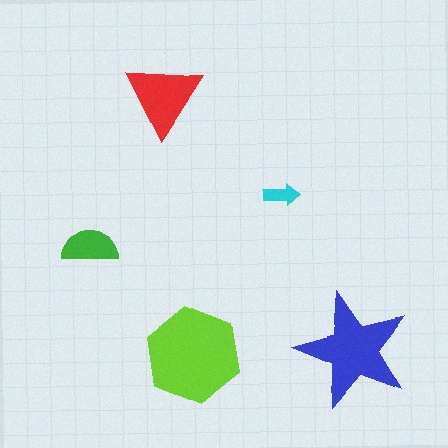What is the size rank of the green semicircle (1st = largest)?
4th.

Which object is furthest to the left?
The green semicircle is leftmost.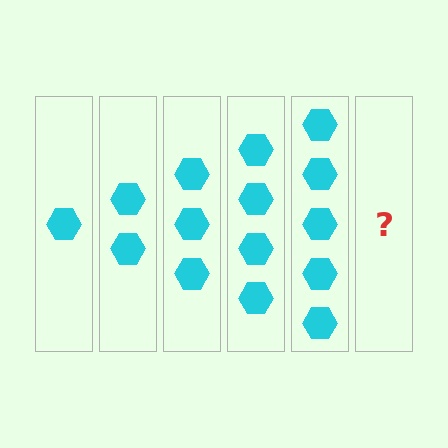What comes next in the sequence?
The next element should be 6 hexagons.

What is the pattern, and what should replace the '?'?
The pattern is that each step adds one more hexagon. The '?' should be 6 hexagons.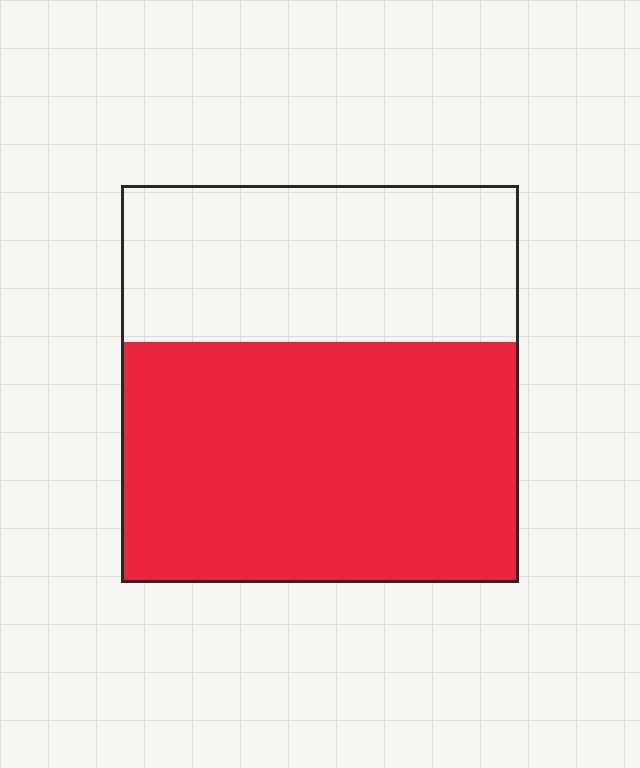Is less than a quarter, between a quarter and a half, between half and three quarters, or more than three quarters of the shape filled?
Between half and three quarters.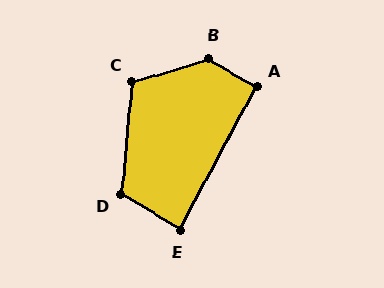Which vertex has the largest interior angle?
B, at approximately 134 degrees.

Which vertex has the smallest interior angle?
E, at approximately 87 degrees.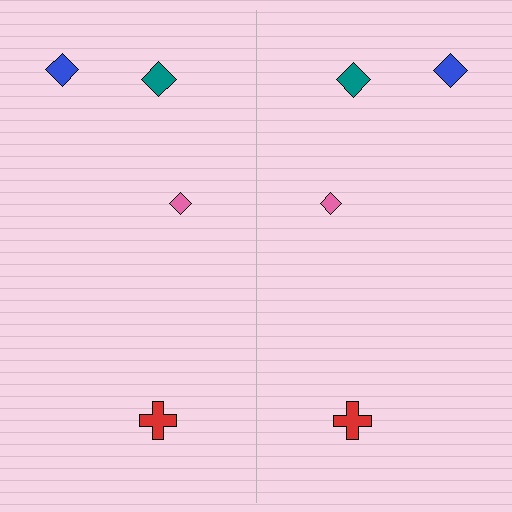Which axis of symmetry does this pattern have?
The pattern has a vertical axis of symmetry running through the center of the image.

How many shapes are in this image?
There are 8 shapes in this image.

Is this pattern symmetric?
Yes, this pattern has bilateral (reflection) symmetry.